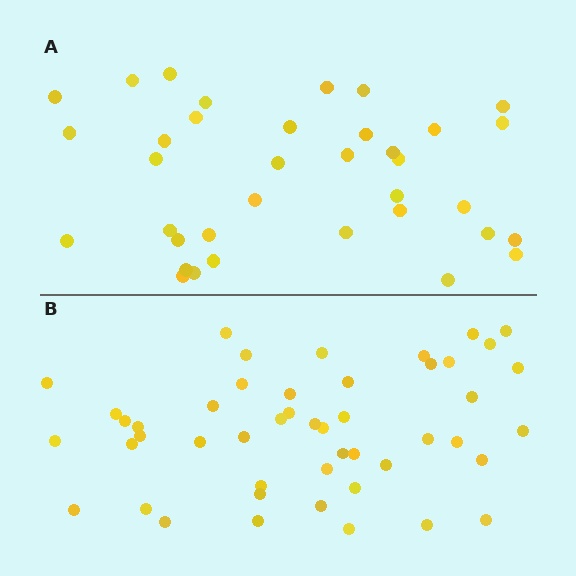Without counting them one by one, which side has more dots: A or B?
Region B (the bottom region) has more dots.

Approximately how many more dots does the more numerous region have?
Region B has roughly 12 or so more dots than region A.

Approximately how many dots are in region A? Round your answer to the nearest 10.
About 40 dots. (The exact count is 36, which rounds to 40.)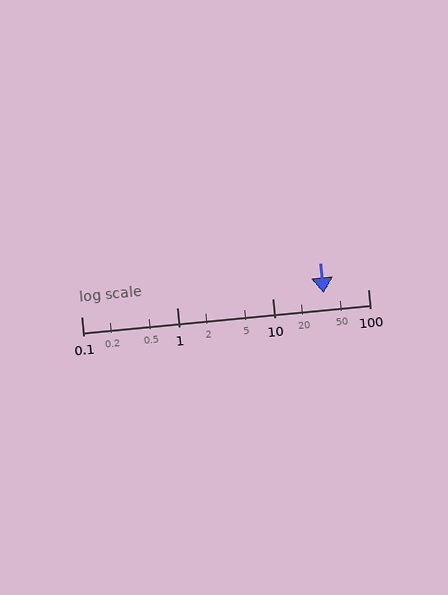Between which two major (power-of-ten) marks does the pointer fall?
The pointer is between 10 and 100.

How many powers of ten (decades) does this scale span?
The scale spans 3 decades, from 0.1 to 100.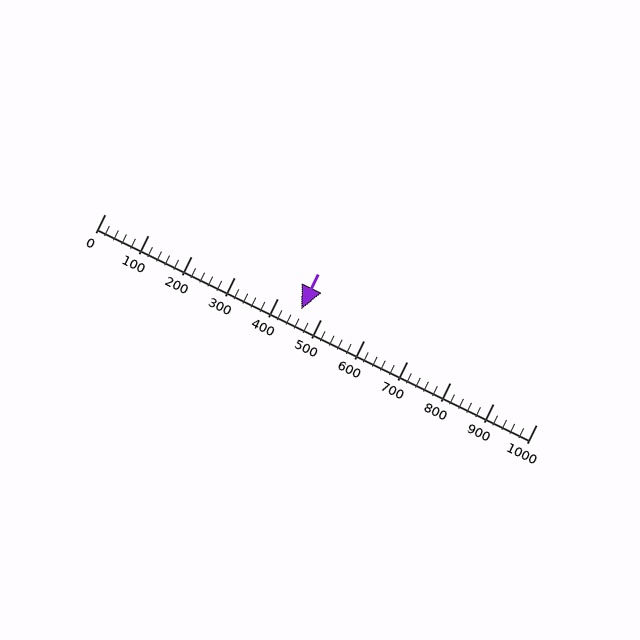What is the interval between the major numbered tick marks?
The major tick marks are spaced 100 units apart.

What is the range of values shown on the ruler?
The ruler shows values from 0 to 1000.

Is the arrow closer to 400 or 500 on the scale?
The arrow is closer to 500.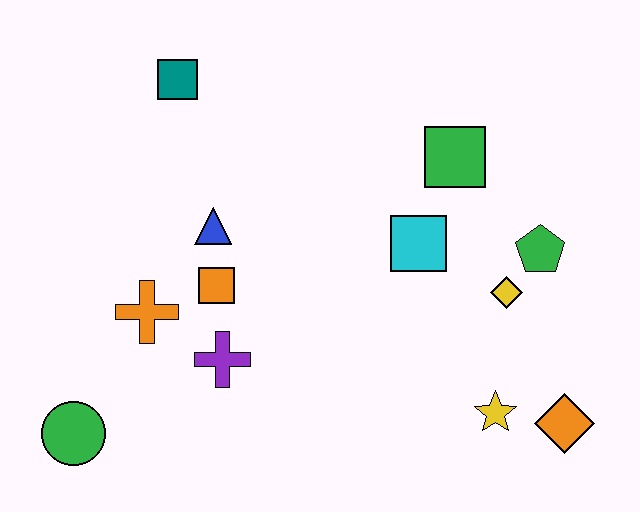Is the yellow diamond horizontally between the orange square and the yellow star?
No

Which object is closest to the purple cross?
The orange square is closest to the purple cross.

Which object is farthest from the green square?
The green circle is farthest from the green square.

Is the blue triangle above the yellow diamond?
Yes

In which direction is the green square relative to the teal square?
The green square is to the right of the teal square.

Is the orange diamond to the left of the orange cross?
No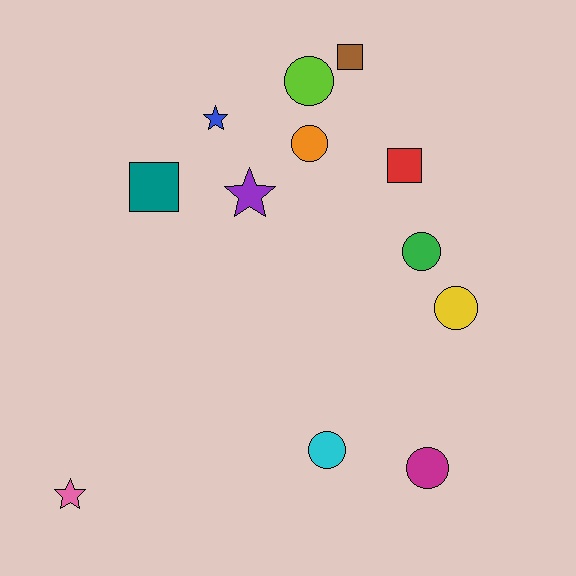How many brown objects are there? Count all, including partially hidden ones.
There is 1 brown object.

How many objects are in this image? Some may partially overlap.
There are 12 objects.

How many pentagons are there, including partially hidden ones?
There are no pentagons.